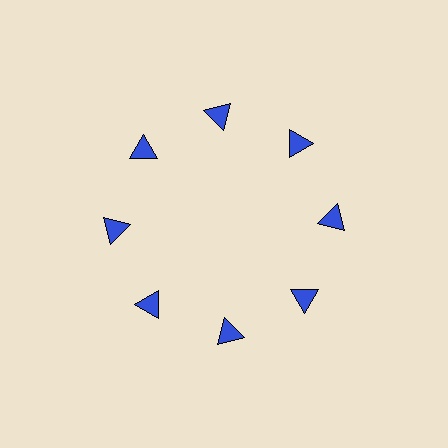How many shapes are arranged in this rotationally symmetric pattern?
There are 8 shapes, arranged in 8 groups of 1.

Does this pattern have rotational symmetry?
Yes, this pattern has 8-fold rotational symmetry. It looks the same after rotating 45 degrees around the center.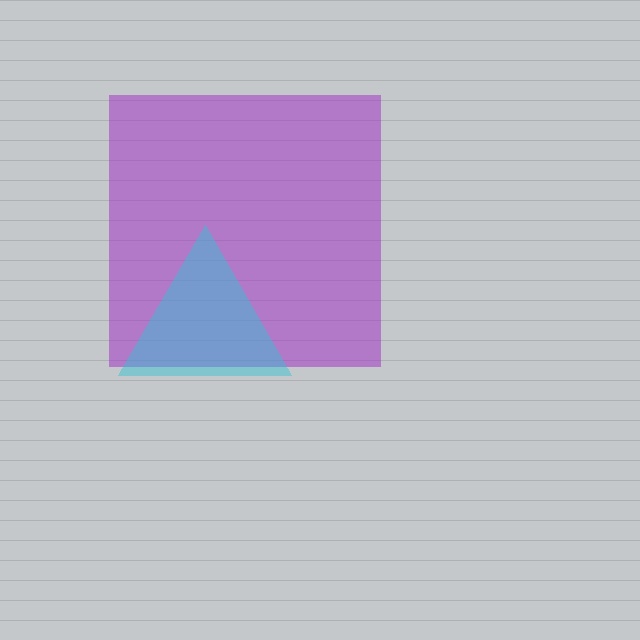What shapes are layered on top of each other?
The layered shapes are: a purple square, a cyan triangle.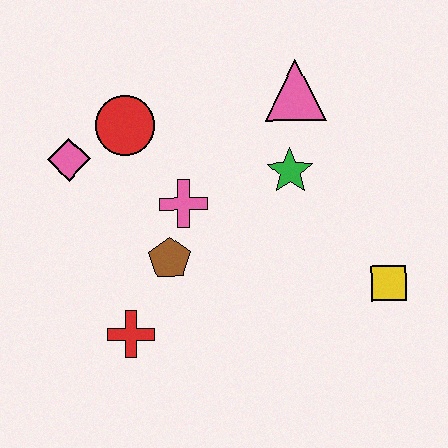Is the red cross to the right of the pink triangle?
No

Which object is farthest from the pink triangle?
The red cross is farthest from the pink triangle.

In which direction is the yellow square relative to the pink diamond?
The yellow square is to the right of the pink diamond.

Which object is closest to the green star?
The pink triangle is closest to the green star.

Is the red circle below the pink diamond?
No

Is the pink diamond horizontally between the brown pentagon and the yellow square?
No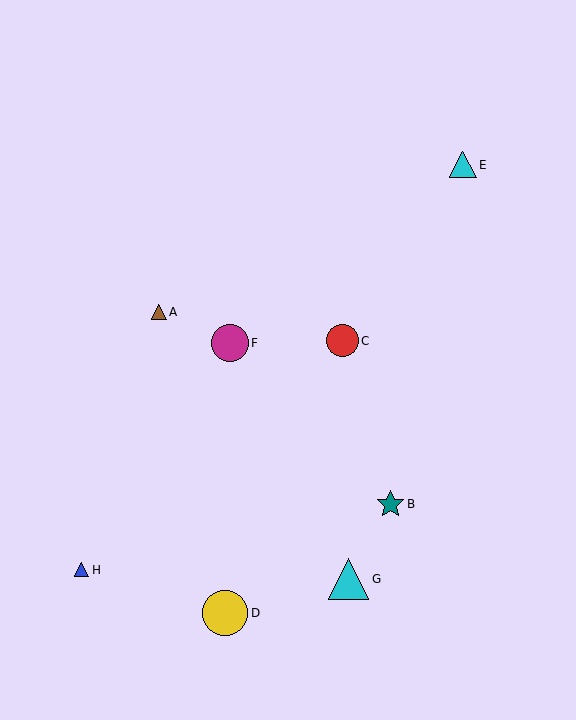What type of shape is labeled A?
Shape A is a brown triangle.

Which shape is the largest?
The yellow circle (labeled D) is the largest.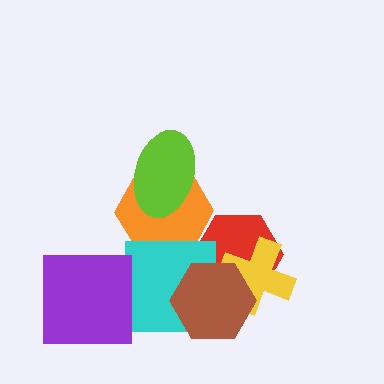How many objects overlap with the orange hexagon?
3 objects overlap with the orange hexagon.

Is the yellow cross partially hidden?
Yes, it is partially covered by another shape.